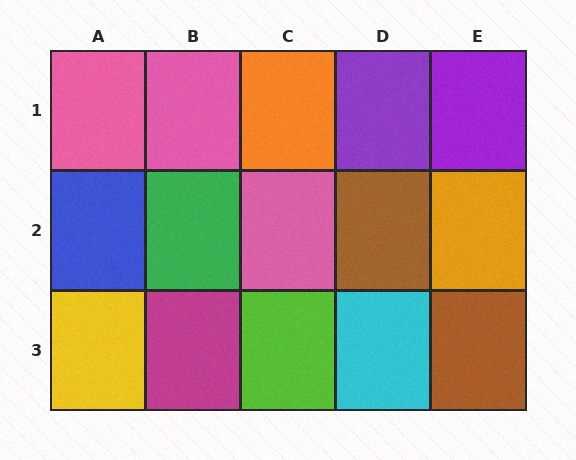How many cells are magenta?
1 cell is magenta.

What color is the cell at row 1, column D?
Purple.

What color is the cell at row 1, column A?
Pink.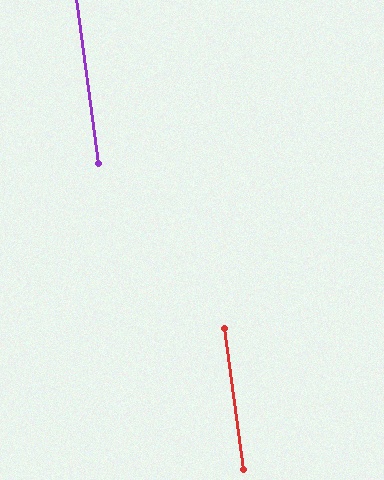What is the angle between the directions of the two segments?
Approximately 0 degrees.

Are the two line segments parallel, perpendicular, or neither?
Parallel — their directions differ by only 0.1°.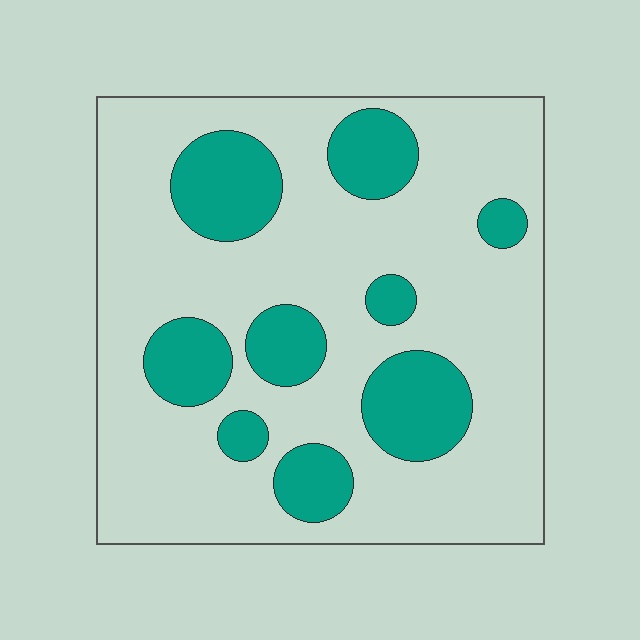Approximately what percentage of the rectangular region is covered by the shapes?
Approximately 25%.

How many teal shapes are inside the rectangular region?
9.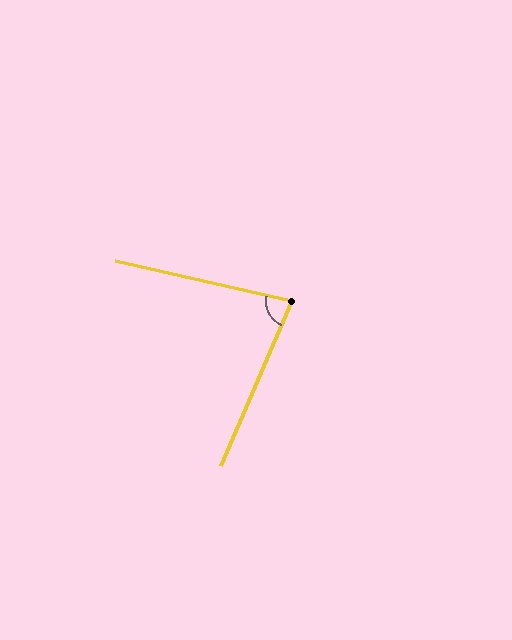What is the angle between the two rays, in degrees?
Approximately 80 degrees.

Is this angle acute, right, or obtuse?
It is acute.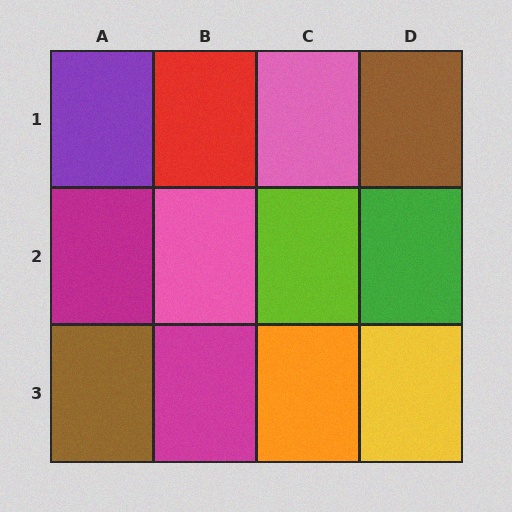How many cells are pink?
2 cells are pink.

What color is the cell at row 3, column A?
Brown.